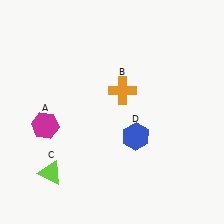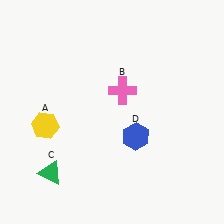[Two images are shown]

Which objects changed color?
A changed from magenta to yellow. B changed from orange to pink. C changed from lime to green.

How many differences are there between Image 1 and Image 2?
There are 3 differences between the two images.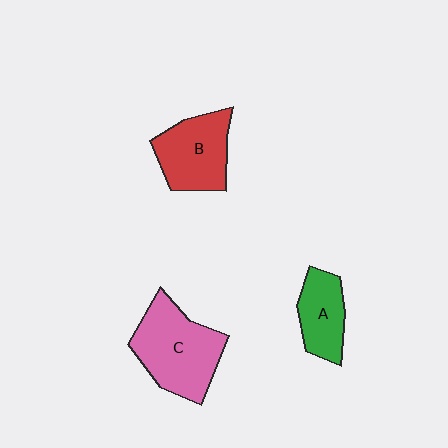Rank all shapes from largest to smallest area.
From largest to smallest: C (pink), B (red), A (green).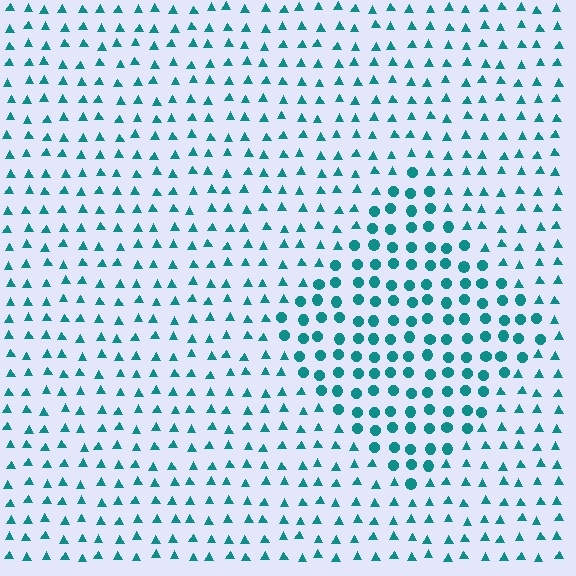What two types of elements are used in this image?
The image uses circles inside the diamond region and triangles outside it.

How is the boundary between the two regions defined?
The boundary is defined by a change in element shape: circles inside vs. triangles outside. All elements share the same color and spacing.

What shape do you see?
I see a diamond.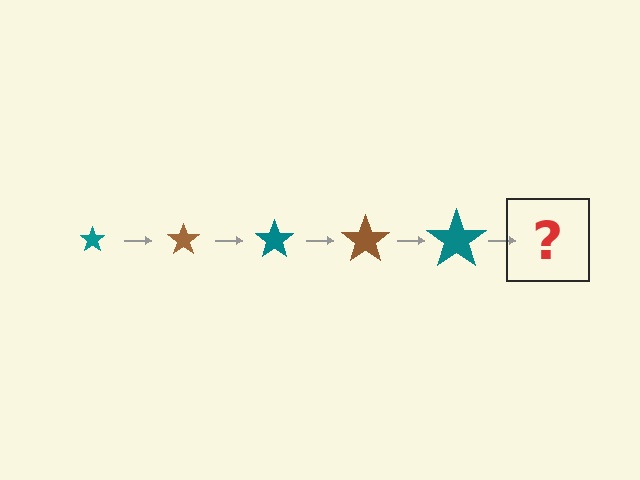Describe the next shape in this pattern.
It should be a brown star, larger than the previous one.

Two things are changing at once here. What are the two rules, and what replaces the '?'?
The two rules are that the star grows larger each step and the color cycles through teal and brown. The '?' should be a brown star, larger than the previous one.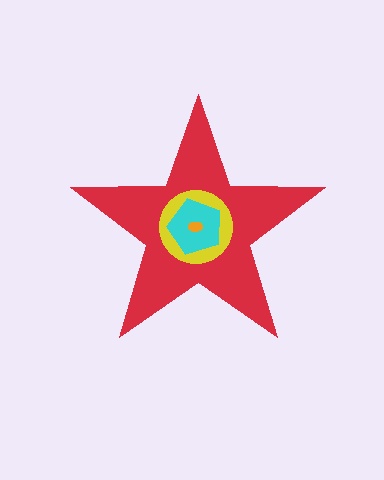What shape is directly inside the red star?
The yellow circle.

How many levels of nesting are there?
4.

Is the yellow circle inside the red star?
Yes.